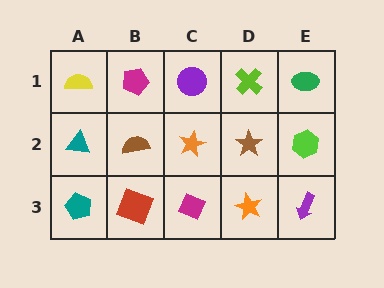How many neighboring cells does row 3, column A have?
2.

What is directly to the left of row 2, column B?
A teal triangle.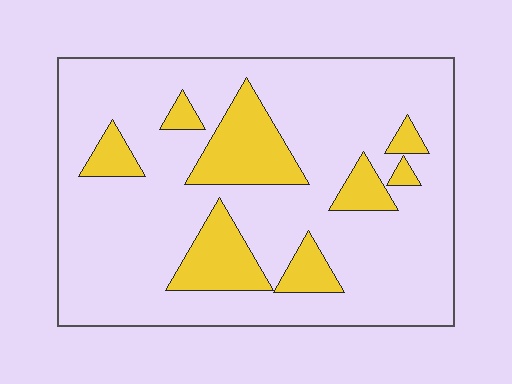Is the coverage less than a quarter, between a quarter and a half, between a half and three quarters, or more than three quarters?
Less than a quarter.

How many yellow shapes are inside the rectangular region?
8.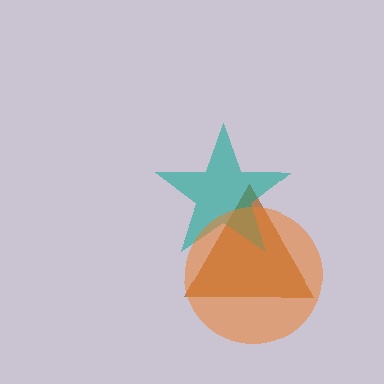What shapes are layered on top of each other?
The layered shapes are: a brown triangle, a teal star, an orange circle.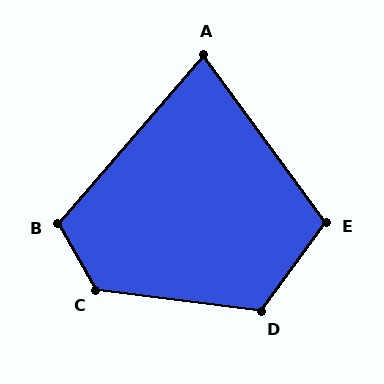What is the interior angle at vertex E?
Approximately 108 degrees (obtuse).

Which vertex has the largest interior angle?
C, at approximately 127 degrees.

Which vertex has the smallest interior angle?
A, at approximately 77 degrees.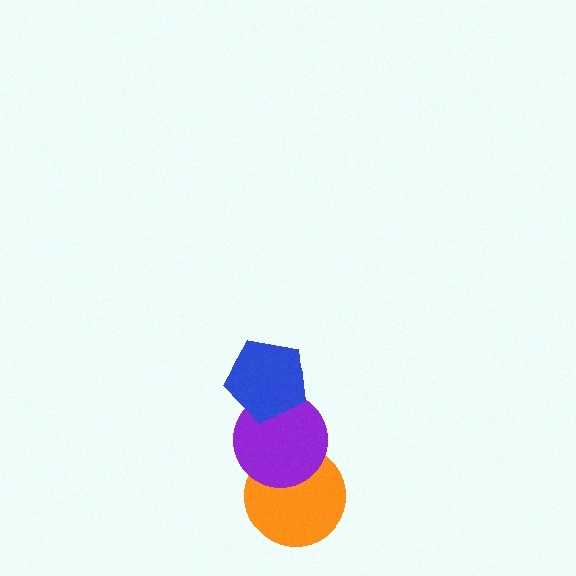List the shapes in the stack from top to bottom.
From top to bottom: the blue pentagon, the purple circle, the orange circle.